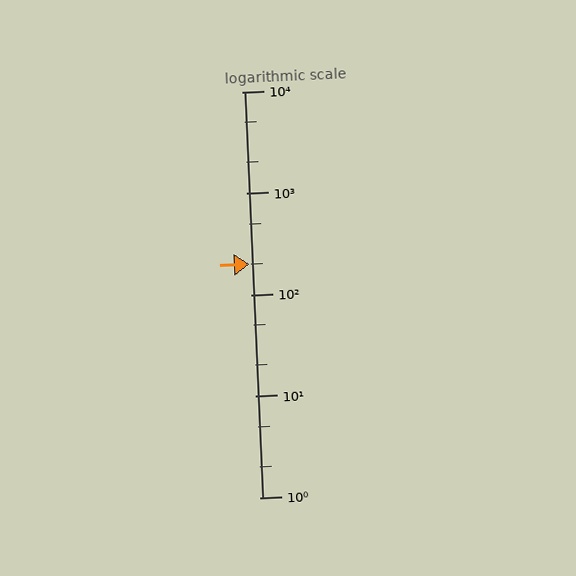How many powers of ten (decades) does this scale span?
The scale spans 4 decades, from 1 to 10000.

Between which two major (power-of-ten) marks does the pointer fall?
The pointer is between 100 and 1000.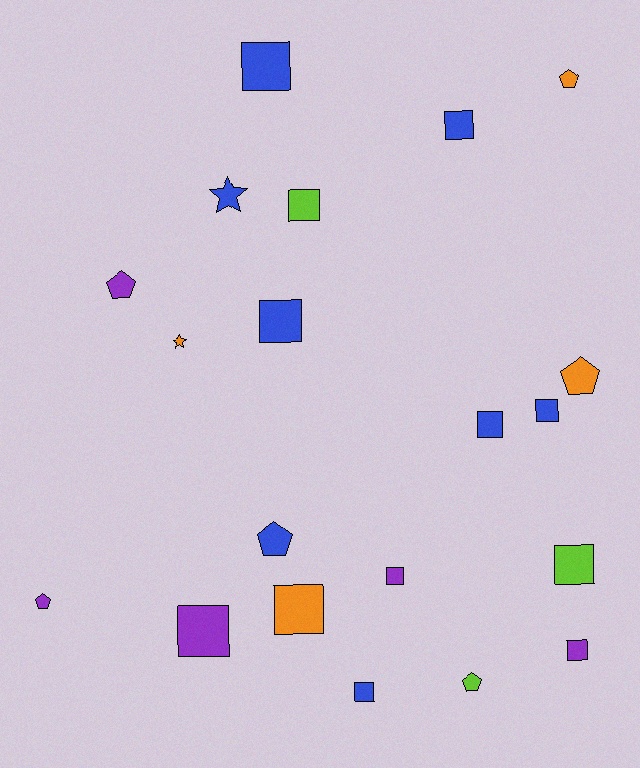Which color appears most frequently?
Blue, with 8 objects.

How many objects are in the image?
There are 20 objects.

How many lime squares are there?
There are 2 lime squares.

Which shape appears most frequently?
Square, with 12 objects.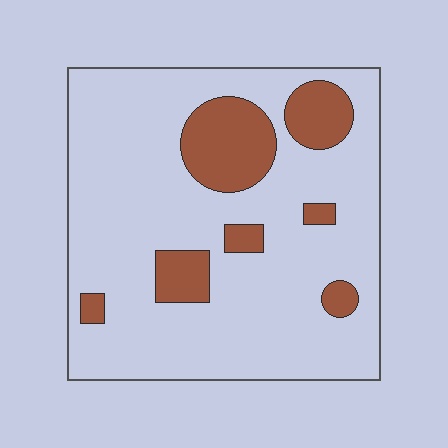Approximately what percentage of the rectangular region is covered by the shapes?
Approximately 20%.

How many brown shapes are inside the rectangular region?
7.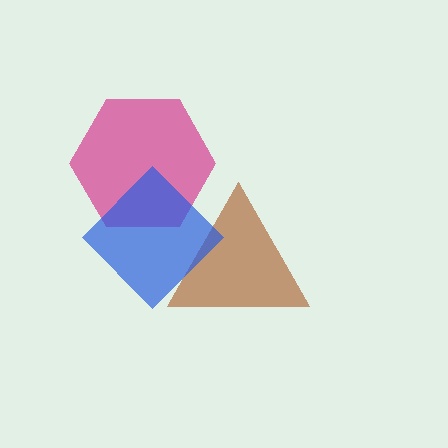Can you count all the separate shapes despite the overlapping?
Yes, there are 3 separate shapes.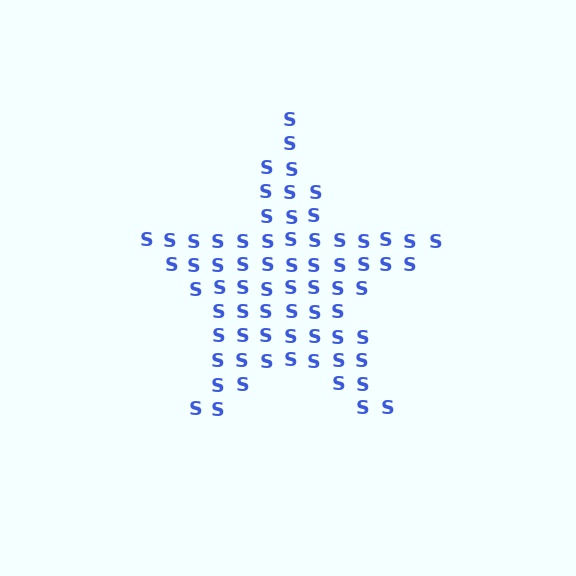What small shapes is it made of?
It is made of small letter S's.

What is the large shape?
The large shape is a star.